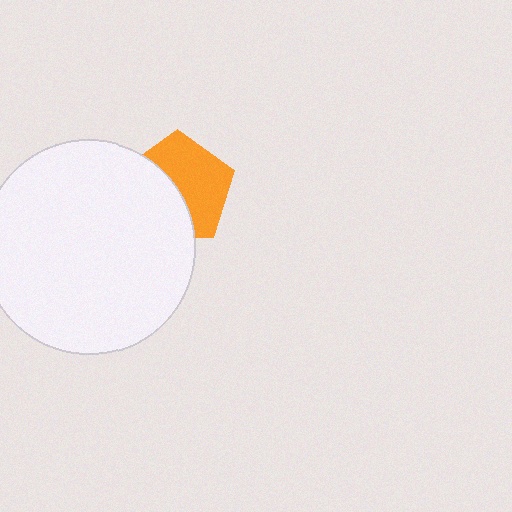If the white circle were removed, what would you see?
You would see the complete orange pentagon.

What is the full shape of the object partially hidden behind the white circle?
The partially hidden object is an orange pentagon.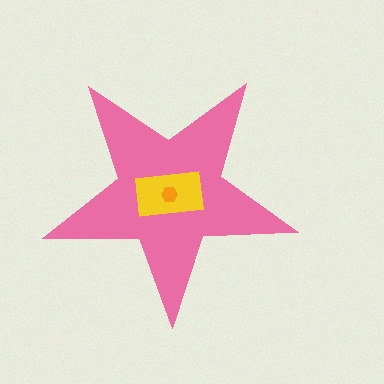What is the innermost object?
The orange hexagon.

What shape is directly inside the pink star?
The yellow rectangle.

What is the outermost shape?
The pink star.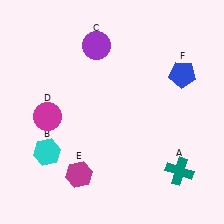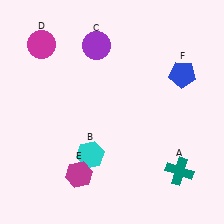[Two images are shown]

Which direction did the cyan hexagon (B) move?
The cyan hexagon (B) moved right.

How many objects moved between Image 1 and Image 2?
2 objects moved between the two images.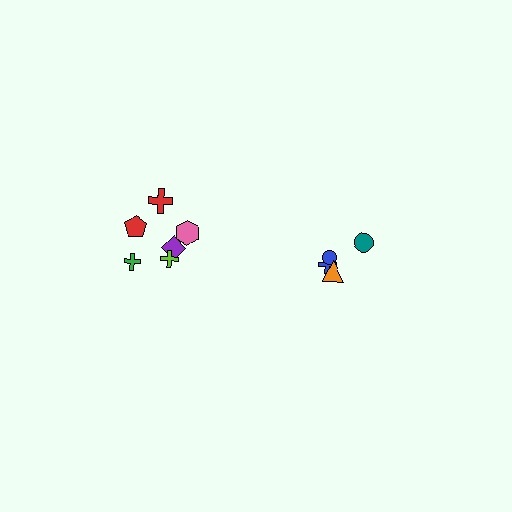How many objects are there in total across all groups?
There are 10 objects.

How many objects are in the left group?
There are 6 objects.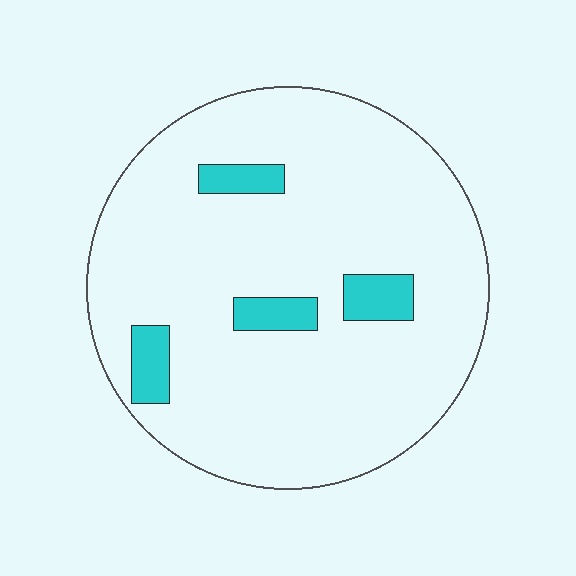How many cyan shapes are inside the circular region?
4.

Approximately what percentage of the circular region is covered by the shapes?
Approximately 10%.